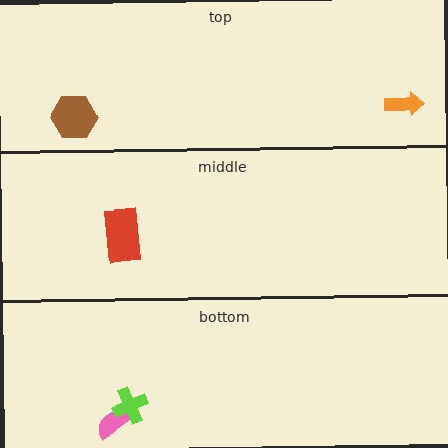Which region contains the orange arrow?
The top region.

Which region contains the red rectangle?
The middle region.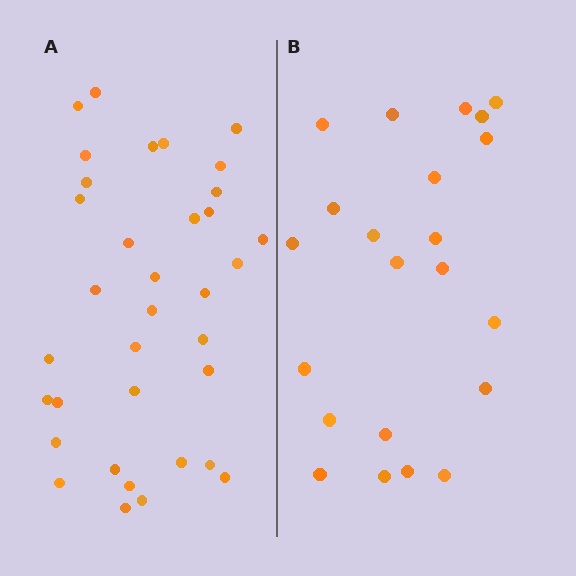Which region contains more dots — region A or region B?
Region A (the left region) has more dots.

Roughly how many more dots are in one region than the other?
Region A has approximately 15 more dots than region B.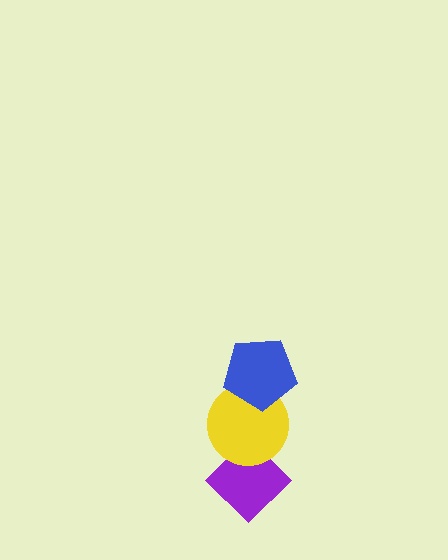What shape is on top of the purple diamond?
The yellow circle is on top of the purple diamond.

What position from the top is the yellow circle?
The yellow circle is 2nd from the top.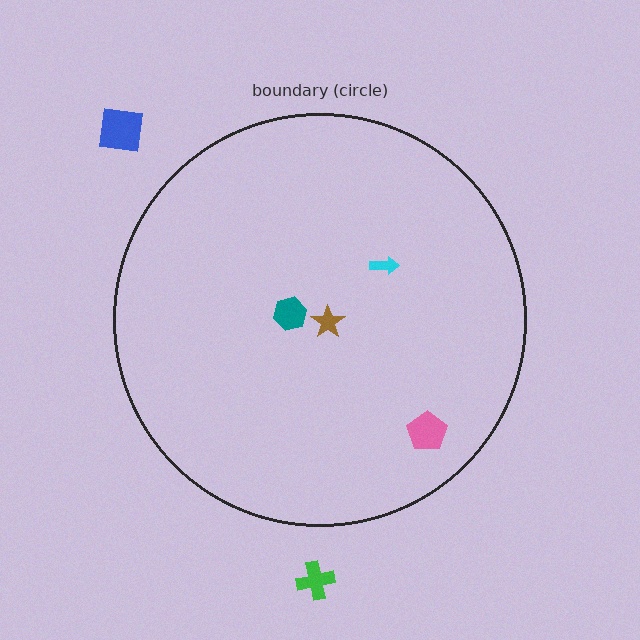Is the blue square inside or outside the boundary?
Outside.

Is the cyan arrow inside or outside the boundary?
Inside.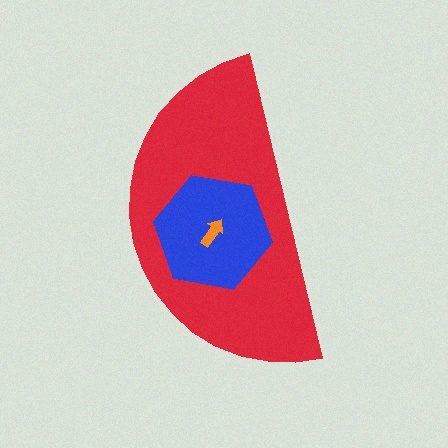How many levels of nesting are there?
3.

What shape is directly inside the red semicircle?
The blue hexagon.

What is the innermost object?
The orange arrow.